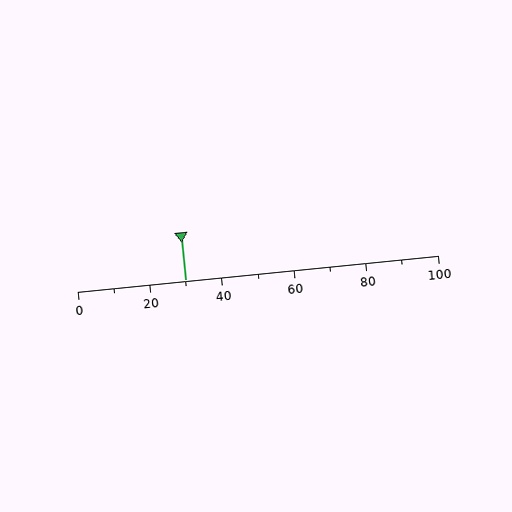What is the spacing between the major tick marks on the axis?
The major ticks are spaced 20 apart.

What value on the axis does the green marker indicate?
The marker indicates approximately 30.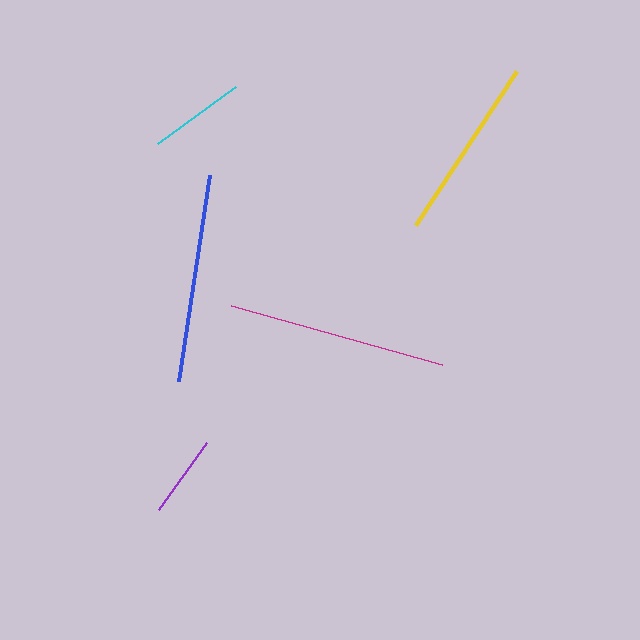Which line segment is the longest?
The magenta line is the longest at approximately 219 pixels.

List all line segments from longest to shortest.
From longest to shortest: magenta, blue, yellow, cyan, purple.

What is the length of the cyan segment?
The cyan segment is approximately 97 pixels long.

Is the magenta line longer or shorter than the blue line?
The magenta line is longer than the blue line.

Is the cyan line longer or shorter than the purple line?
The cyan line is longer than the purple line.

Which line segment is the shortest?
The purple line is the shortest at approximately 82 pixels.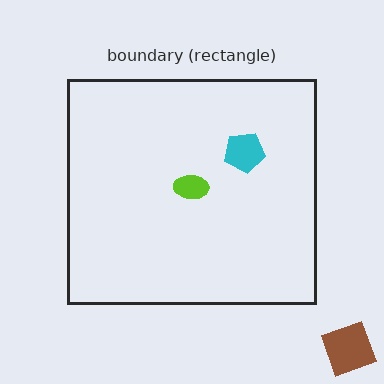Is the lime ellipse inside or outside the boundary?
Inside.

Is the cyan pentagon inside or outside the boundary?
Inside.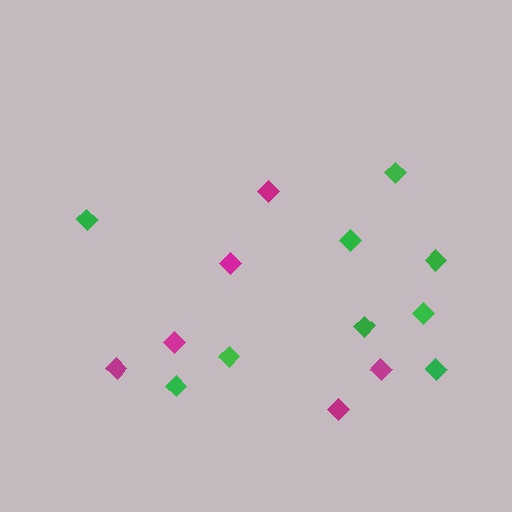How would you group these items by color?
There are 2 groups: one group of green diamonds (9) and one group of magenta diamonds (6).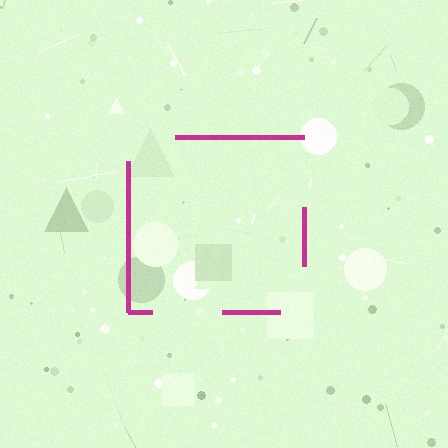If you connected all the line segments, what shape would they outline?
They would outline a square.